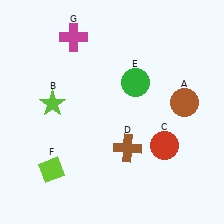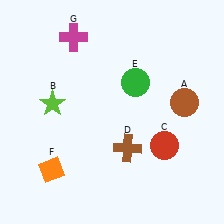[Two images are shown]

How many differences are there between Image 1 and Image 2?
There is 1 difference between the two images.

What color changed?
The diamond (F) changed from lime in Image 1 to orange in Image 2.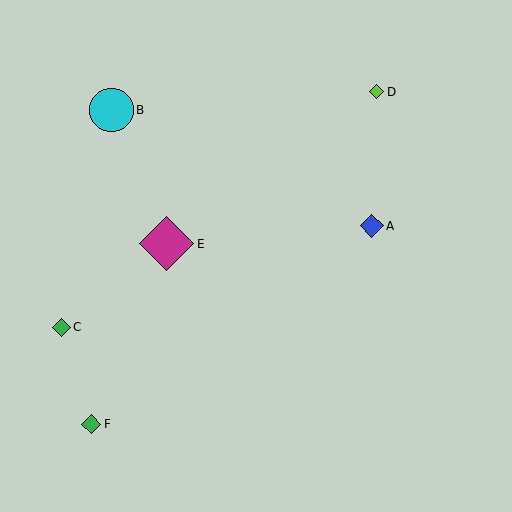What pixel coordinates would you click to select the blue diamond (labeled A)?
Click at (372, 226) to select the blue diamond A.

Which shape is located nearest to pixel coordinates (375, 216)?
The blue diamond (labeled A) at (372, 226) is nearest to that location.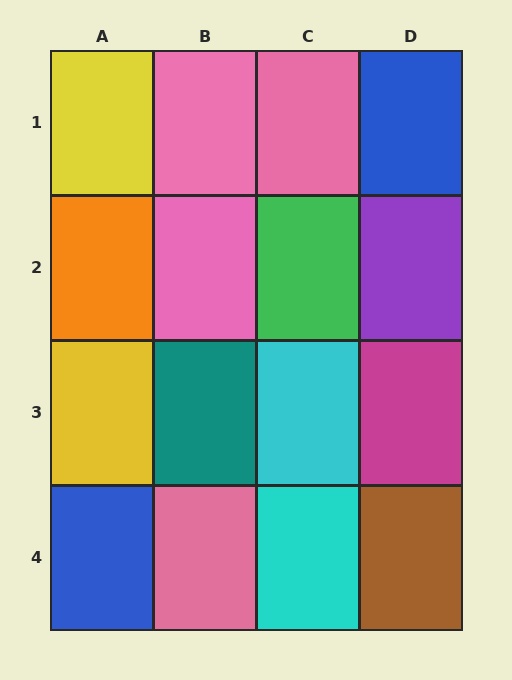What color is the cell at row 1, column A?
Yellow.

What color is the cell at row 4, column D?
Brown.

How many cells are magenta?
1 cell is magenta.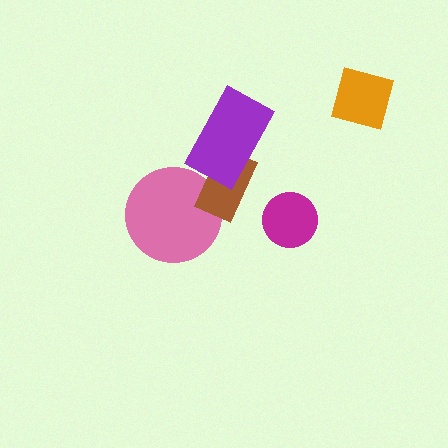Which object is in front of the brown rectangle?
The purple rectangle is in front of the brown rectangle.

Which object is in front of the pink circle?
The brown rectangle is in front of the pink circle.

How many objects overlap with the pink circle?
1 object overlaps with the pink circle.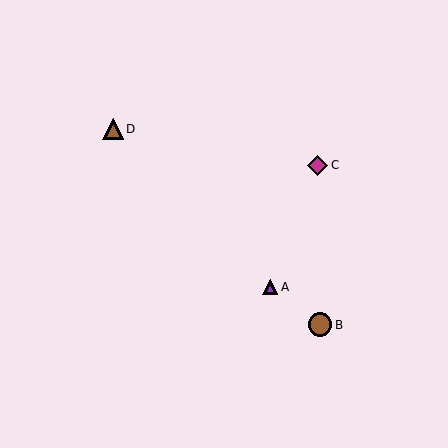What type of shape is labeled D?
Shape D is a brown triangle.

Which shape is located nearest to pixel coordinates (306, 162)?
The magenta diamond (labeled C) at (318, 165) is nearest to that location.